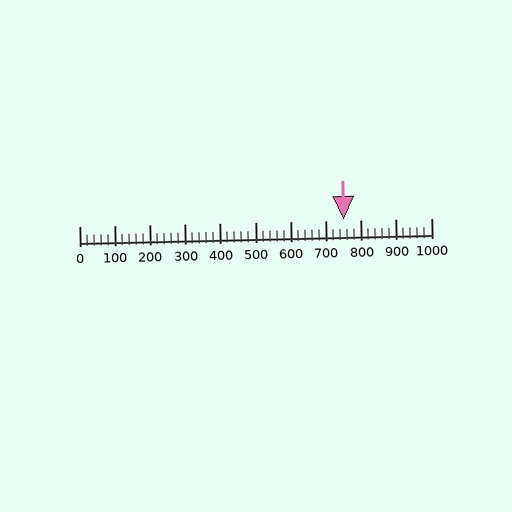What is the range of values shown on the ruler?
The ruler shows values from 0 to 1000.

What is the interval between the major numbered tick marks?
The major tick marks are spaced 100 units apart.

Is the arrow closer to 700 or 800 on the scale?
The arrow is closer to 800.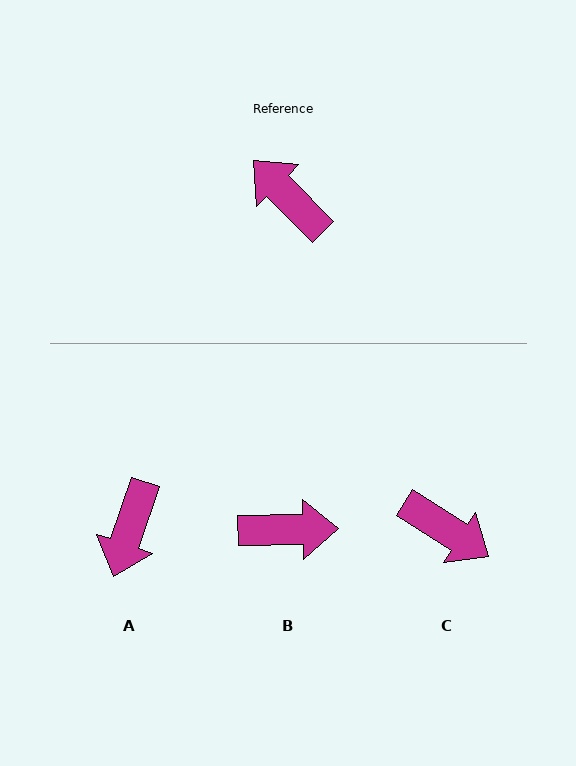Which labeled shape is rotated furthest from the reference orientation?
C, about 167 degrees away.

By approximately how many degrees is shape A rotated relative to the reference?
Approximately 117 degrees counter-clockwise.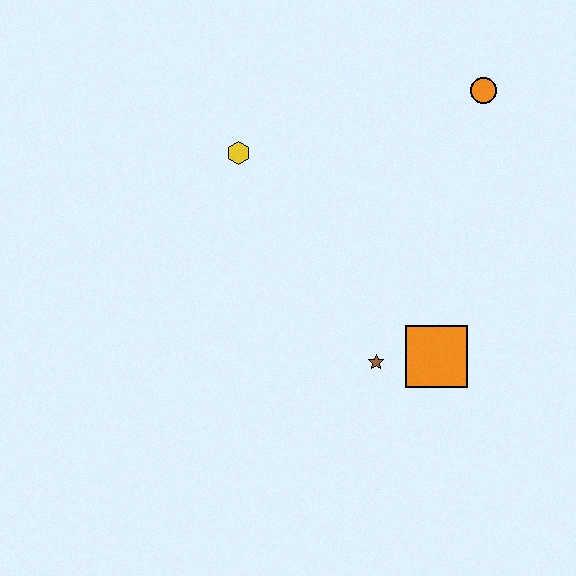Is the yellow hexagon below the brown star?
No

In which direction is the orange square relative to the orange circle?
The orange square is below the orange circle.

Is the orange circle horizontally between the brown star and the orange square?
No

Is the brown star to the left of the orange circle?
Yes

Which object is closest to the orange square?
The brown star is closest to the orange square.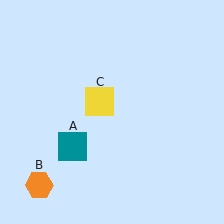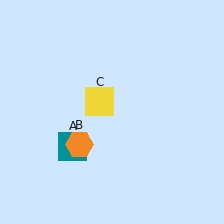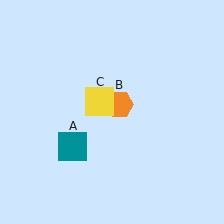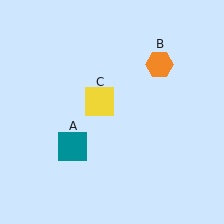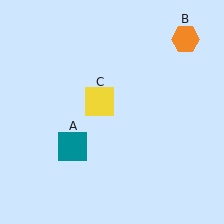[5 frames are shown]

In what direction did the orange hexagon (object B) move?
The orange hexagon (object B) moved up and to the right.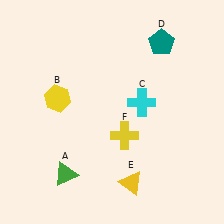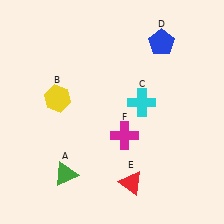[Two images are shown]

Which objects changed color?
D changed from teal to blue. E changed from yellow to red. F changed from yellow to magenta.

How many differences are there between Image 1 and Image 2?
There are 3 differences between the two images.